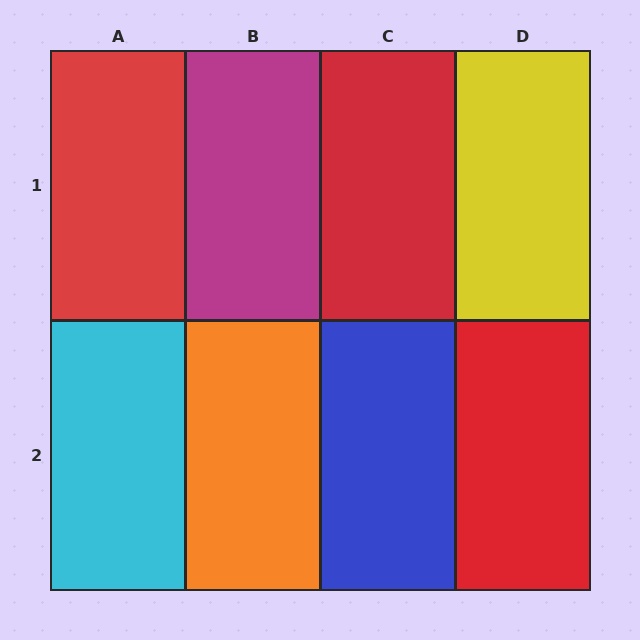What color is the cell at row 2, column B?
Orange.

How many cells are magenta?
1 cell is magenta.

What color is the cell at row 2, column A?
Cyan.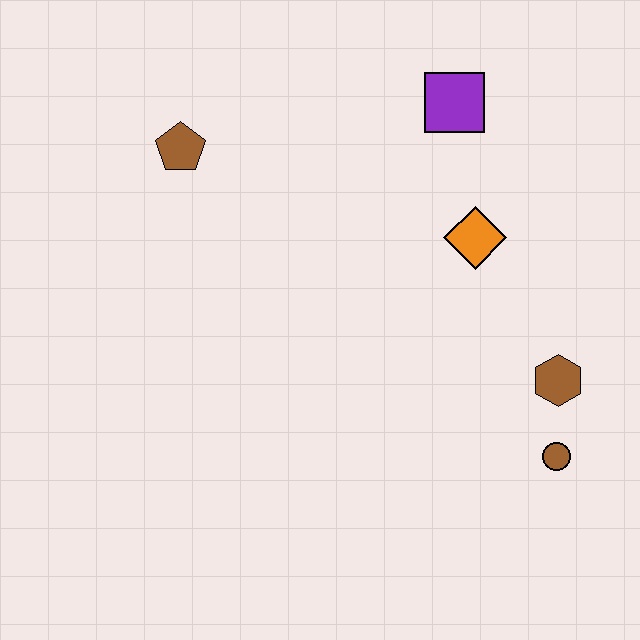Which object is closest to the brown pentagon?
The purple square is closest to the brown pentagon.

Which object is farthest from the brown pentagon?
The brown circle is farthest from the brown pentagon.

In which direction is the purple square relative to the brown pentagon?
The purple square is to the right of the brown pentagon.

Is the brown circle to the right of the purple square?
Yes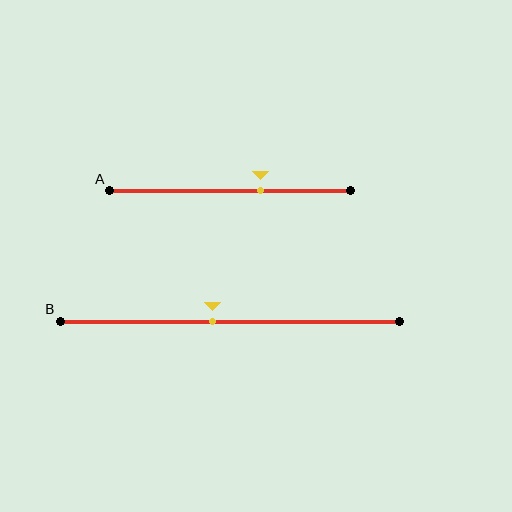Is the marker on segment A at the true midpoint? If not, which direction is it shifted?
No, the marker on segment A is shifted to the right by about 12% of the segment length.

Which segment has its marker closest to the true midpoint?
Segment B has its marker closest to the true midpoint.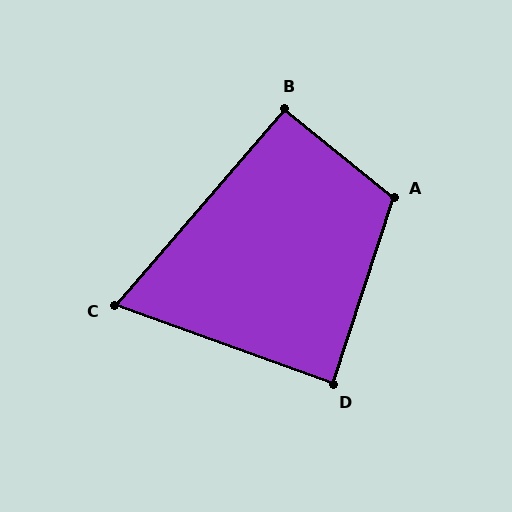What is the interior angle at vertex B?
Approximately 92 degrees (approximately right).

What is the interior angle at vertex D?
Approximately 88 degrees (approximately right).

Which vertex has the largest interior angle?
A, at approximately 111 degrees.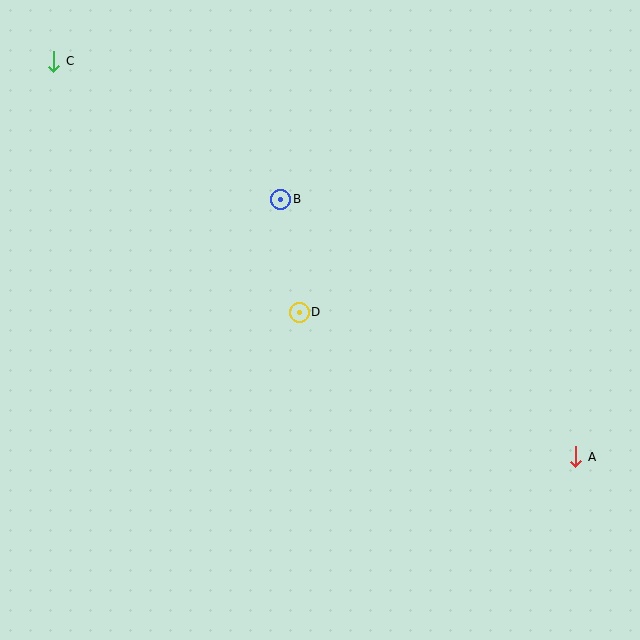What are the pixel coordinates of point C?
Point C is at (54, 61).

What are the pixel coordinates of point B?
Point B is at (281, 199).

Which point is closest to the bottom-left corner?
Point D is closest to the bottom-left corner.